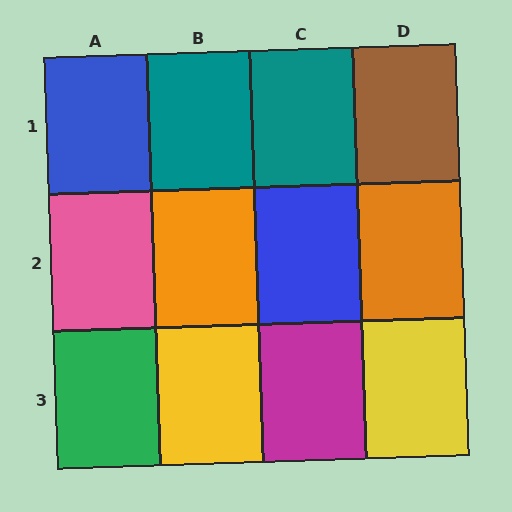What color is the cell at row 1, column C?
Teal.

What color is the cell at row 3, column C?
Magenta.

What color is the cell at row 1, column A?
Blue.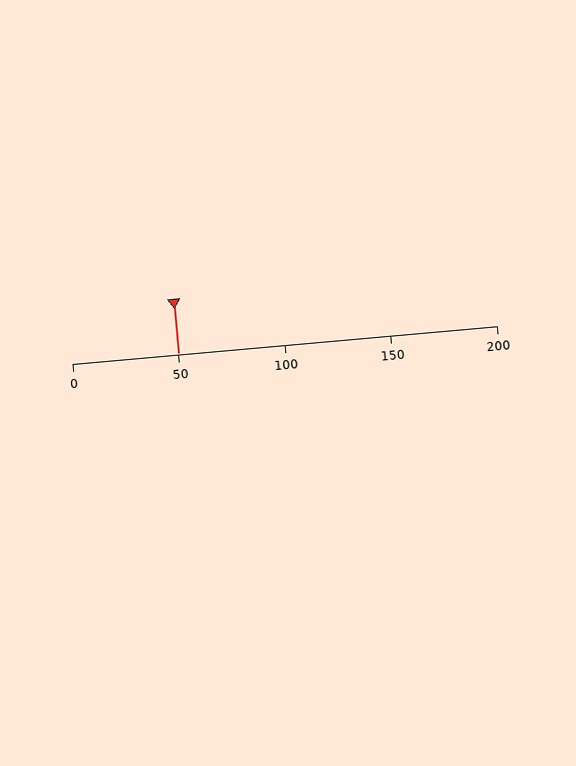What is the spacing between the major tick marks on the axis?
The major ticks are spaced 50 apart.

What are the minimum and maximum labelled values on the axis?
The axis runs from 0 to 200.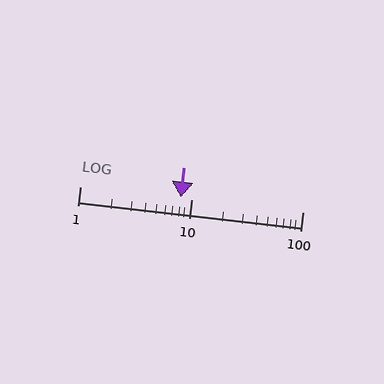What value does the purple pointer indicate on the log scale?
The pointer indicates approximately 8.1.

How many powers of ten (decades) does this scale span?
The scale spans 2 decades, from 1 to 100.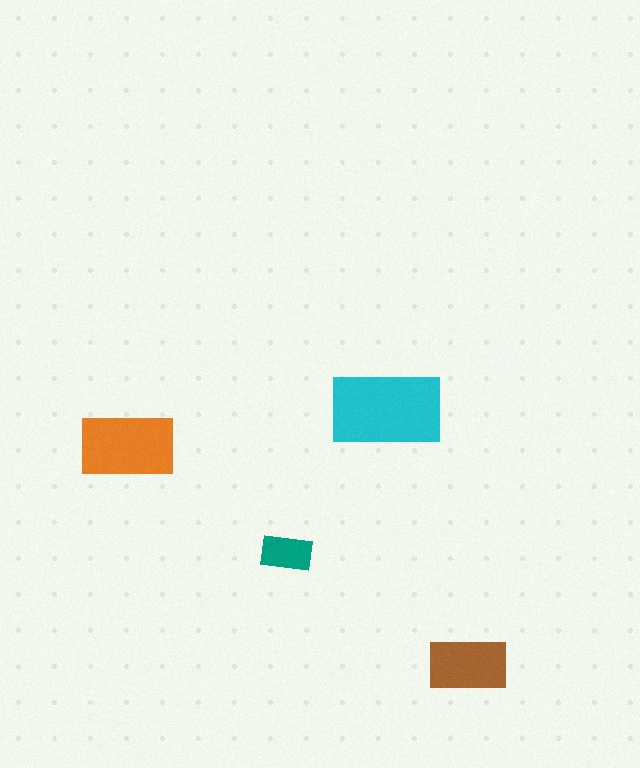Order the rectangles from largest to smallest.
the cyan one, the orange one, the brown one, the teal one.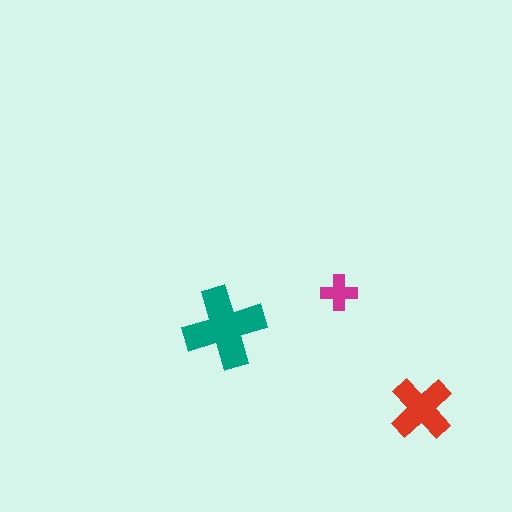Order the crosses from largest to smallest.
the teal one, the red one, the magenta one.